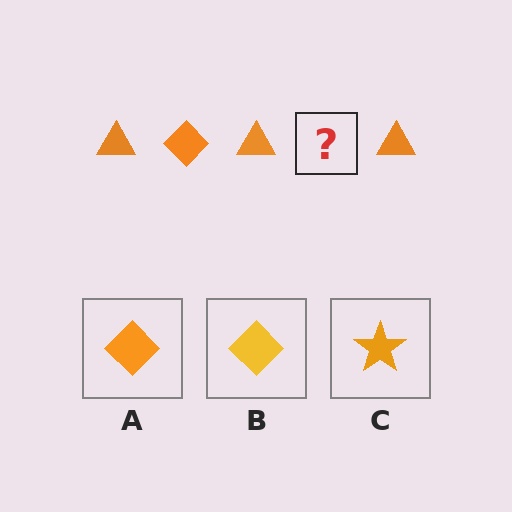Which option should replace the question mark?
Option A.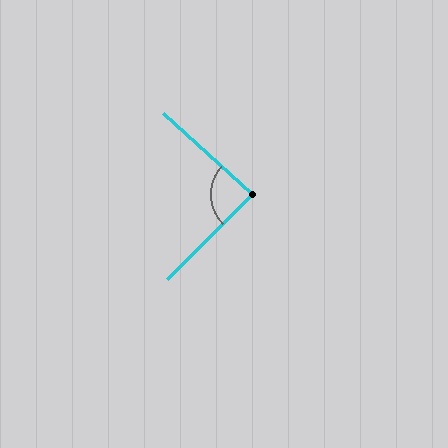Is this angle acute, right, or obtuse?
It is approximately a right angle.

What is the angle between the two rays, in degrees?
Approximately 87 degrees.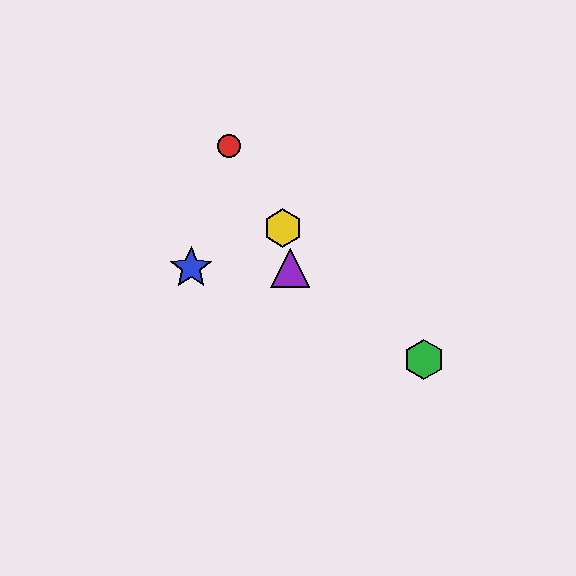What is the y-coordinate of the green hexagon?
The green hexagon is at y≈359.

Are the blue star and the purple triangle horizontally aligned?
Yes, both are at y≈268.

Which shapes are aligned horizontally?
The blue star, the purple triangle are aligned horizontally.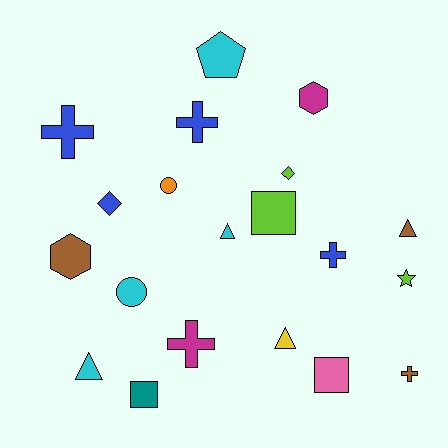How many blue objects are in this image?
There are 4 blue objects.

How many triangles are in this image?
There are 4 triangles.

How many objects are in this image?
There are 20 objects.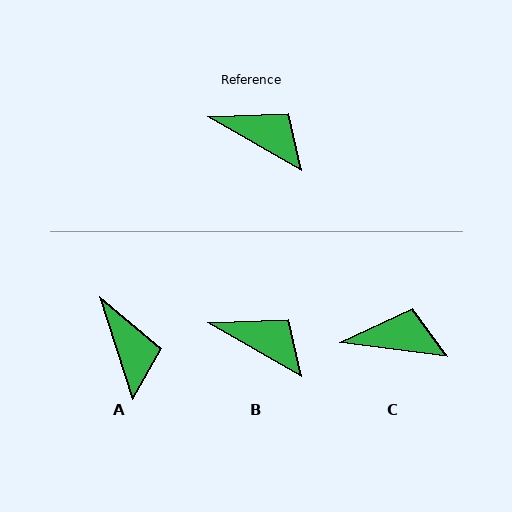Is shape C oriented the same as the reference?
No, it is off by about 23 degrees.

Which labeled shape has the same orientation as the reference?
B.